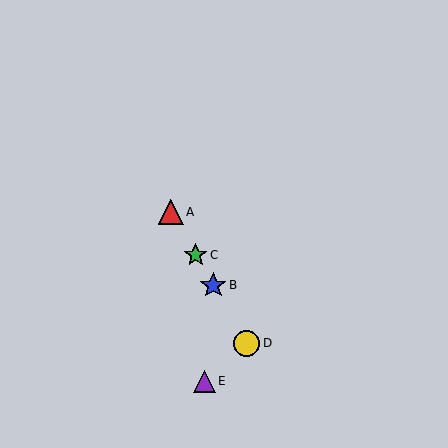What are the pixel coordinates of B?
Object B is at (213, 285).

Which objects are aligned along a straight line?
Objects A, B, C, D are aligned along a straight line.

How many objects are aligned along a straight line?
4 objects (A, B, C, D) are aligned along a straight line.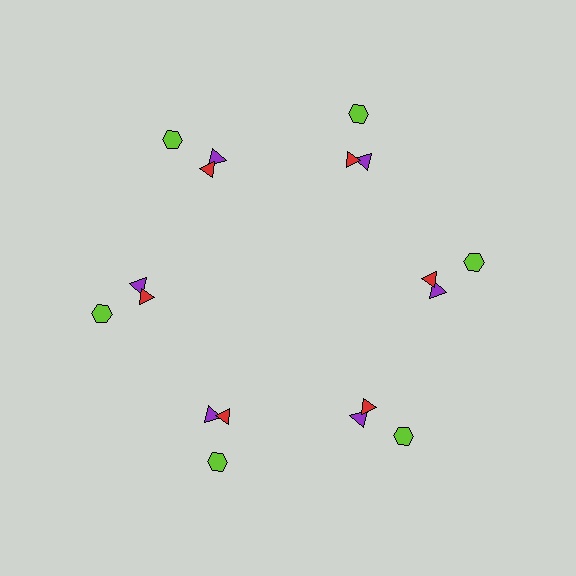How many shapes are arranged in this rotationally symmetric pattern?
There are 18 shapes, arranged in 6 groups of 3.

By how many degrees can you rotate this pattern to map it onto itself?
The pattern maps onto itself every 60 degrees of rotation.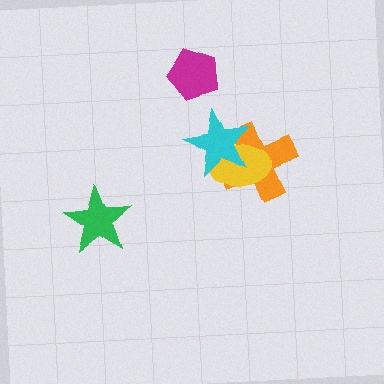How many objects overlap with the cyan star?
2 objects overlap with the cyan star.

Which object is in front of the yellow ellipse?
The cyan star is in front of the yellow ellipse.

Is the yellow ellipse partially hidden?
Yes, it is partially covered by another shape.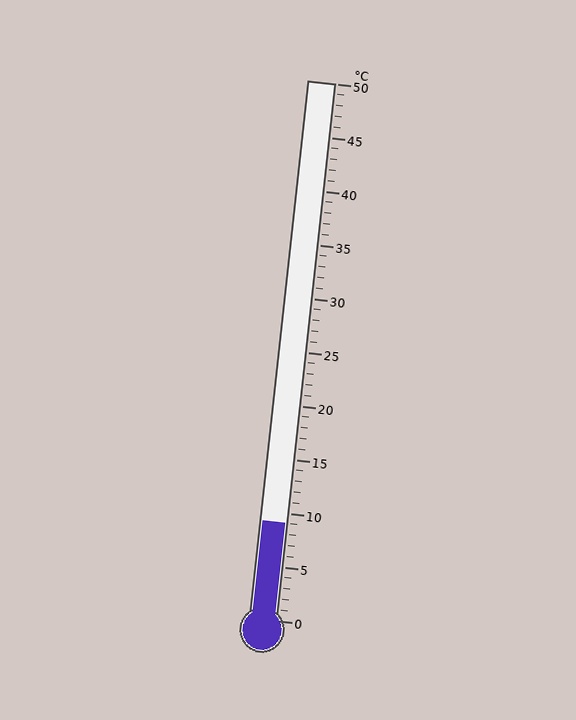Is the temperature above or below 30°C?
The temperature is below 30°C.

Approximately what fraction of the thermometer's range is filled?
The thermometer is filled to approximately 20% of its range.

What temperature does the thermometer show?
The thermometer shows approximately 9°C.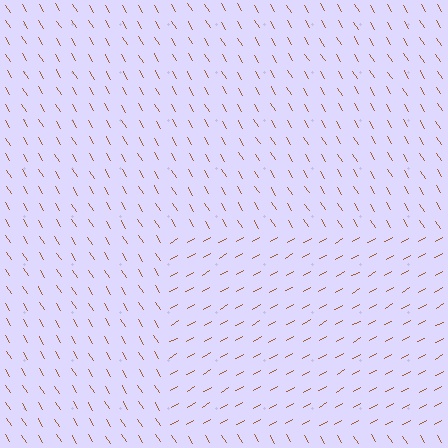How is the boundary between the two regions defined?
The boundary is defined purely by a change in line orientation (approximately 88 degrees difference). All lines are the same color and thickness.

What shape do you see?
I see a rectangle.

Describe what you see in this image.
The image is filled with small brown line segments. A rectangle region in the image has lines oriented differently from the surrounding lines, creating a visible texture boundary.